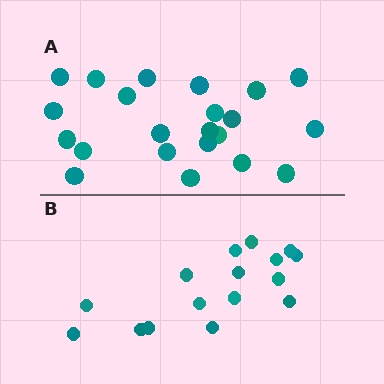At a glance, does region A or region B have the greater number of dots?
Region A (the top region) has more dots.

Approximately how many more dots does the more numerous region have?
Region A has about 6 more dots than region B.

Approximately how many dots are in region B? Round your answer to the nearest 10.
About 20 dots. (The exact count is 16, which rounds to 20.)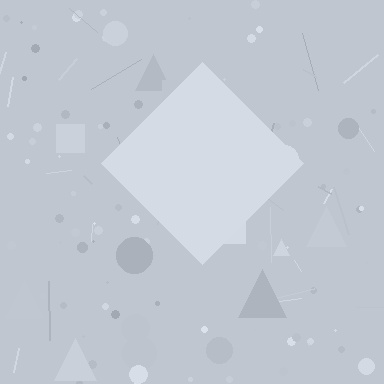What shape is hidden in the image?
A diamond is hidden in the image.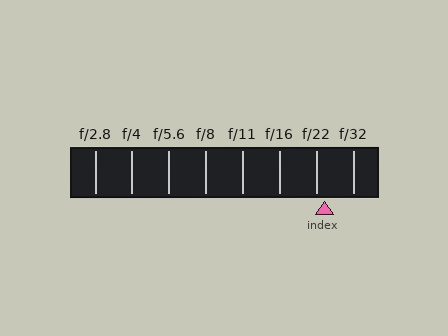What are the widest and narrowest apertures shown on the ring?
The widest aperture shown is f/2.8 and the narrowest is f/32.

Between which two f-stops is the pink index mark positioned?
The index mark is between f/22 and f/32.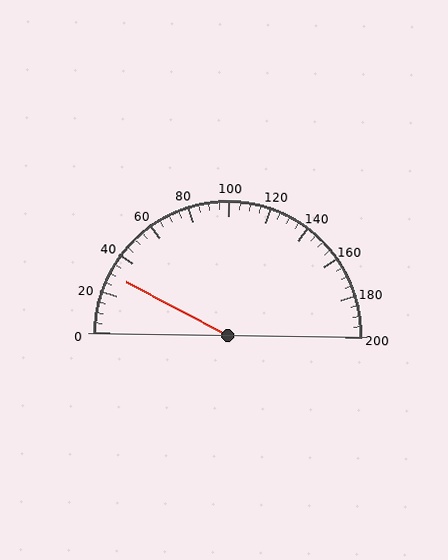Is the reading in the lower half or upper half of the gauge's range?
The reading is in the lower half of the range (0 to 200).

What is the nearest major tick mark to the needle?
The nearest major tick mark is 40.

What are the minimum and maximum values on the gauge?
The gauge ranges from 0 to 200.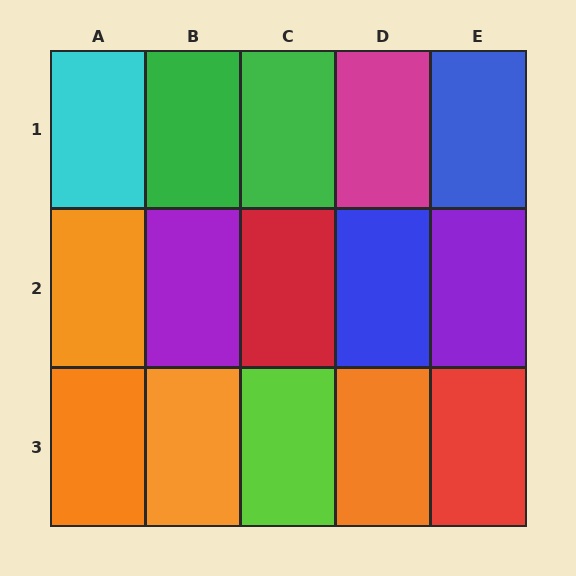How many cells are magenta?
1 cell is magenta.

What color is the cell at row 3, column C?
Lime.